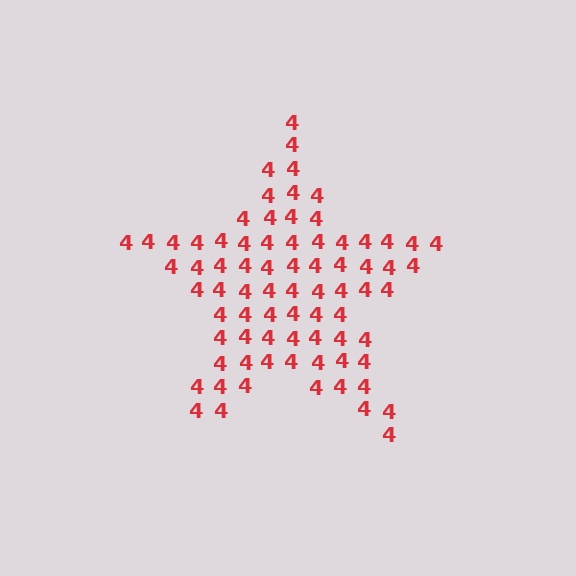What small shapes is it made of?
It is made of small digit 4's.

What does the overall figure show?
The overall figure shows a star.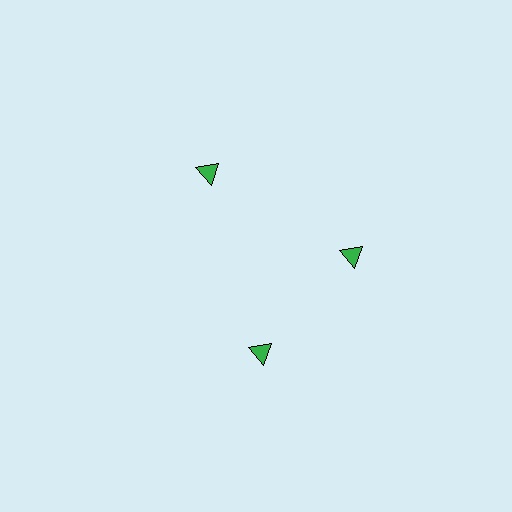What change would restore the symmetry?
The symmetry would be restored by rotating it back into even spacing with its neighbors so that all 3 triangles sit at equal angles and equal distance from the center.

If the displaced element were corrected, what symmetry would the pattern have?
It would have 3-fold rotational symmetry — the pattern would map onto itself every 120 degrees.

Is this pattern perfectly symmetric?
No. The 3 green triangles are arranged in a ring, but one element near the 7 o'clock position is rotated out of alignment along the ring, breaking the 3-fold rotational symmetry.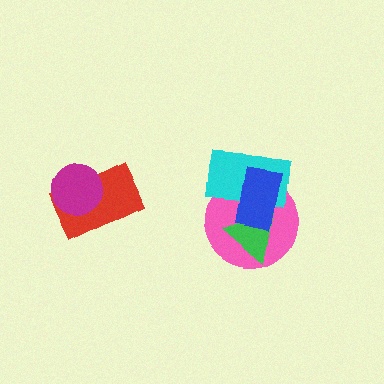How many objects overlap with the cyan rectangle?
3 objects overlap with the cyan rectangle.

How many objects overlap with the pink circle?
3 objects overlap with the pink circle.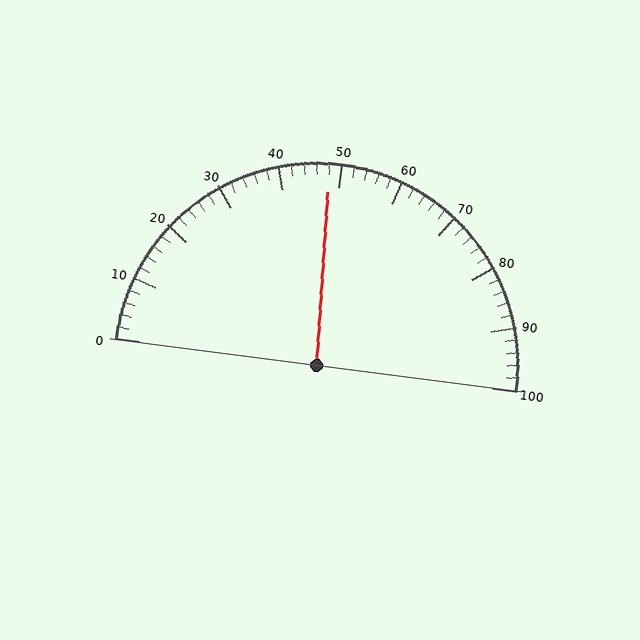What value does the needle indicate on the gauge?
The needle indicates approximately 48.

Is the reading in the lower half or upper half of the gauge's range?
The reading is in the lower half of the range (0 to 100).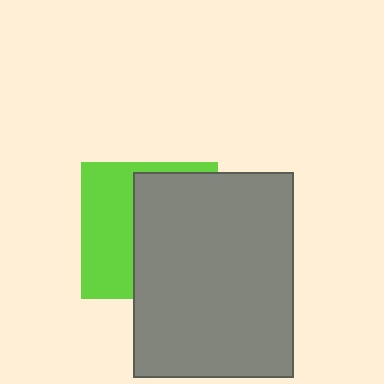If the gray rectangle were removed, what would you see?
You would see the complete lime square.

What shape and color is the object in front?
The object in front is a gray rectangle.